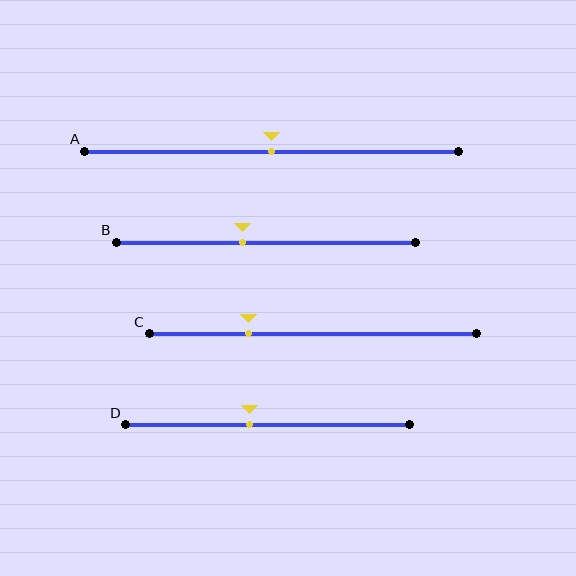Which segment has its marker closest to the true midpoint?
Segment A has its marker closest to the true midpoint.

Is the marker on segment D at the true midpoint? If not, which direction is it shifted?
No, the marker on segment D is shifted to the left by about 6% of the segment length.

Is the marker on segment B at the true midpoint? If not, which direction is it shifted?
No, the marker on segment B is shifted to the left by about 8% of the segment length.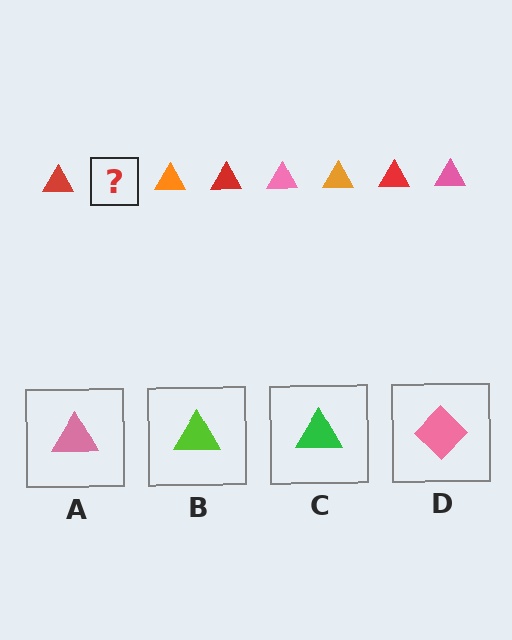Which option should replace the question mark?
Option A.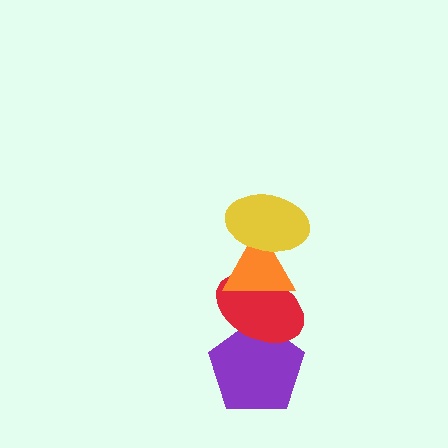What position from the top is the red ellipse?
The red ellipse is 3rd from the top.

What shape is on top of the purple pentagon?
The red ellipse is on top of the purple pentagon.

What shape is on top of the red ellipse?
The orange triangle is on top of the red ellipse.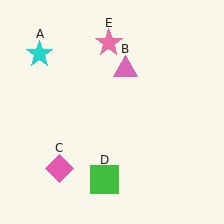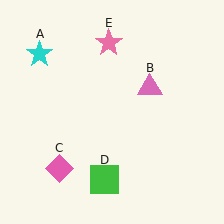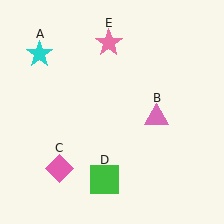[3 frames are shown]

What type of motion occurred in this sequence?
The pink triangle (object B) rotated clockwise around the center of the scene.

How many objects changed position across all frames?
1 object changed position: pink triangle (object B).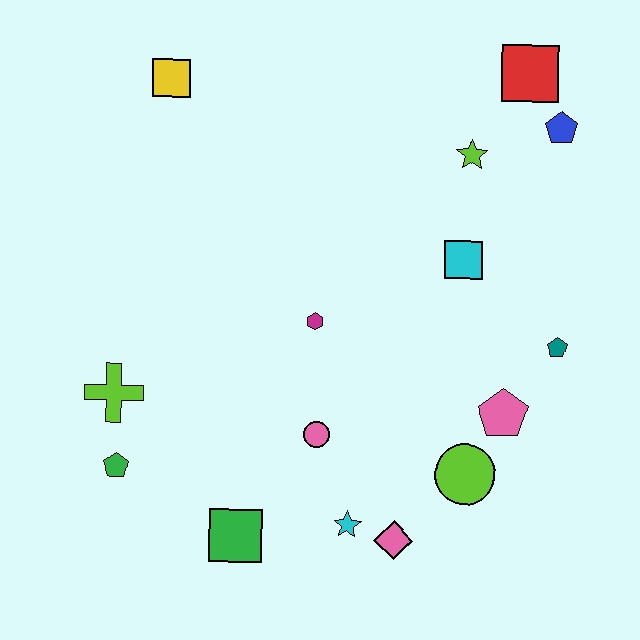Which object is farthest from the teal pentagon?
The yellow square is farthest from the teal pentagon.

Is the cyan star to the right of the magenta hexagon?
Yes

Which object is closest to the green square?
The cyan star is closest to the green square.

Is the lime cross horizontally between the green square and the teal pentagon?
No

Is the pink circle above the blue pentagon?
No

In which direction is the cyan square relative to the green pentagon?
The cyan square is to the right of the green pentagon.